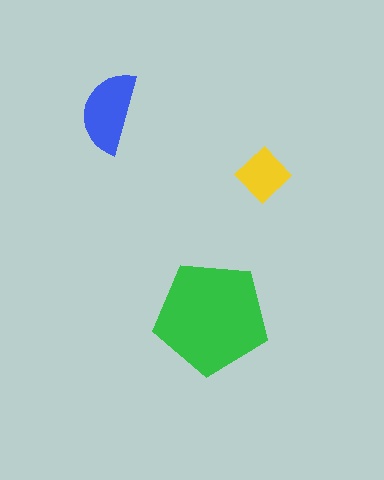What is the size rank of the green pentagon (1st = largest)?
1st.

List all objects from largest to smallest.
The green pentagon, the blue semicircle, the yellow diamond.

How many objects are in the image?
There are 3 objects in the image.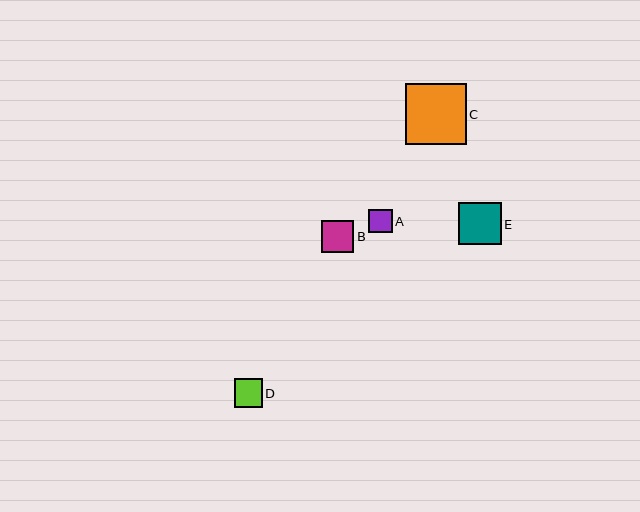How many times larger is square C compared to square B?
Square C is approximately 1.9 times the size of square B.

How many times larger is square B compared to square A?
Square B is approximately 1.4 times the size of square A.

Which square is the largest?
Square C is the largest with a size of approximately 61 pixels.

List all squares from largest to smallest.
From largest to smallest: C, E, B, D, A.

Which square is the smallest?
Square A is the smallest with a size of approximately 23 pixels.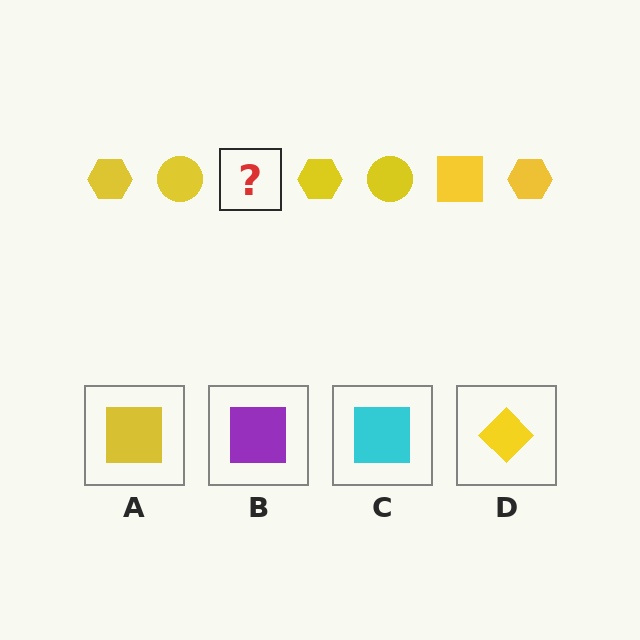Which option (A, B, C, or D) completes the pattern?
A.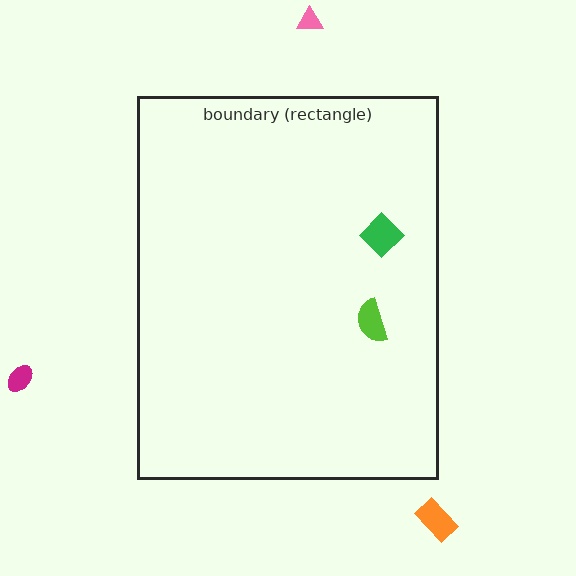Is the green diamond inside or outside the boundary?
Inside.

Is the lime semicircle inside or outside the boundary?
Inside.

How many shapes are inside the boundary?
2 inside, 3 outside.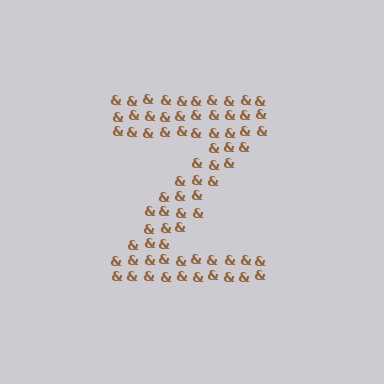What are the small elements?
The small elements are ampersands.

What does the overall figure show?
The overall figure shows the letter Z.